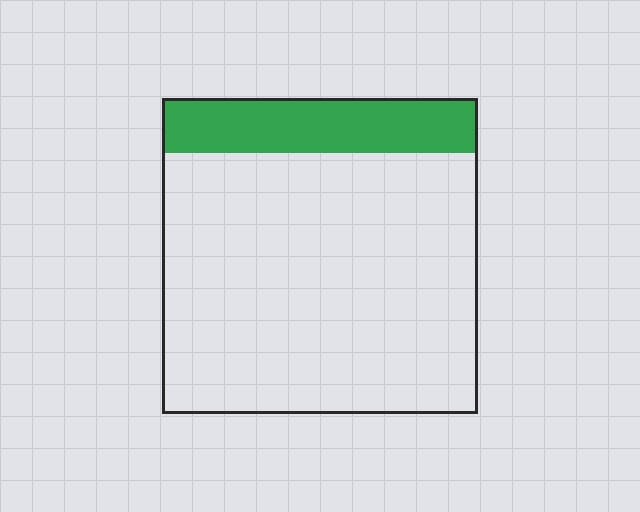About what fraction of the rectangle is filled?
About one sixth (1/6).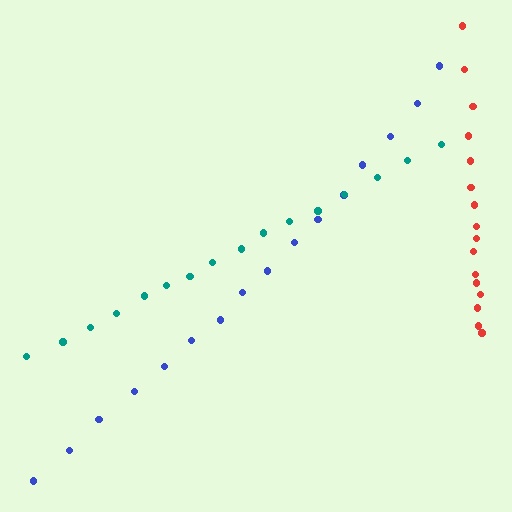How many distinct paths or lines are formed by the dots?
There are 3 distinct paths.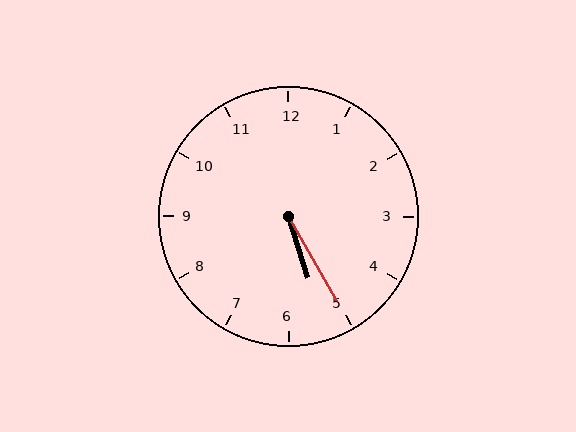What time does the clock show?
5:25.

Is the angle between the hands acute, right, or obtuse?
It is acute.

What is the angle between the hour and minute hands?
Approximately 12 degrees.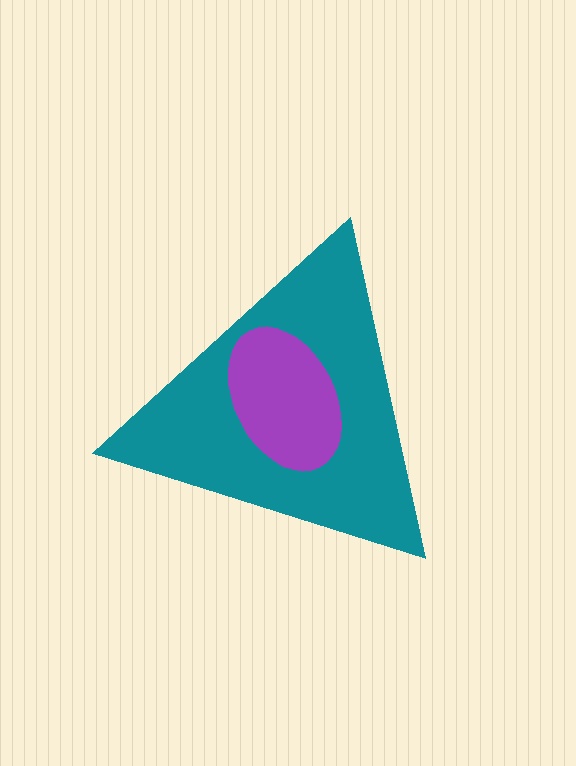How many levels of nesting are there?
2.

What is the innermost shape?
The purple ellipse.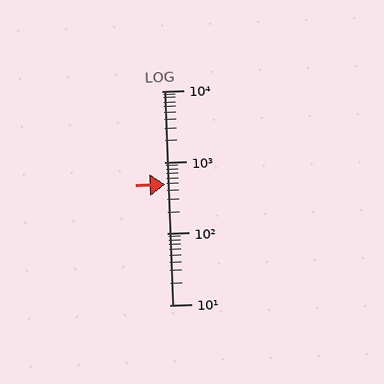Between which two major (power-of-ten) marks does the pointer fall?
The pointer is between 100 and 1000.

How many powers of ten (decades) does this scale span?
The scale spans 3 decades, from 10 to 10000.